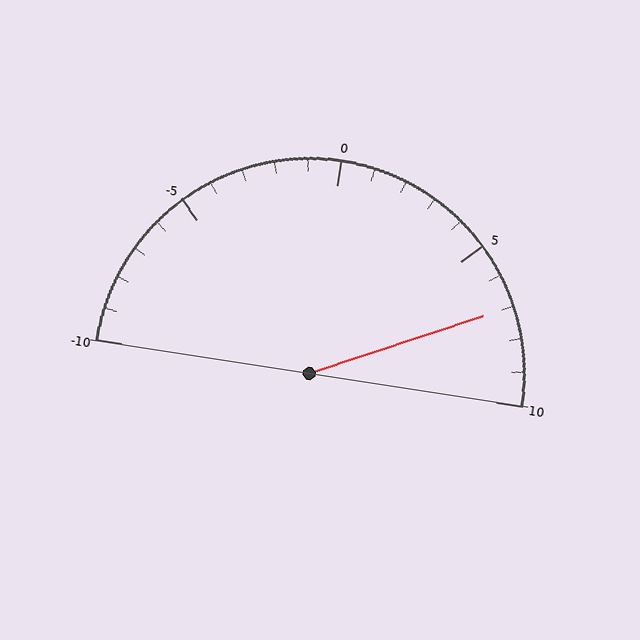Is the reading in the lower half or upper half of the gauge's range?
The reading is in the upper half of the range (-10 to 10).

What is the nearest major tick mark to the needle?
The nearest major tick mark is 5.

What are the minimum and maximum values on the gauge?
The gauge ranges from -10 to 10.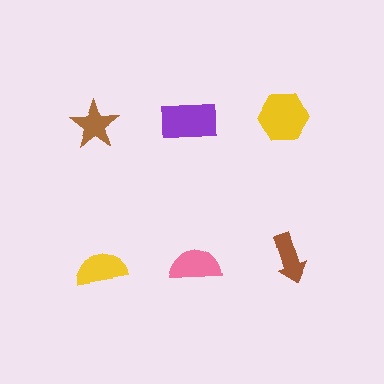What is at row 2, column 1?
A yellow semicircle.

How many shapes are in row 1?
3 shapes.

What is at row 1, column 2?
A purple rectangle.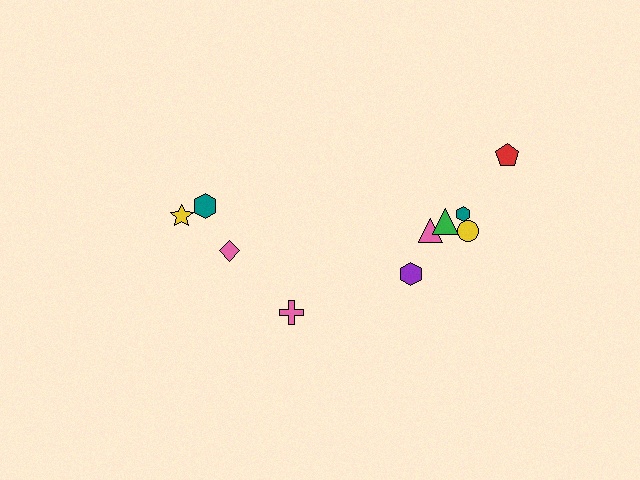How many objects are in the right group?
There are 6 objects.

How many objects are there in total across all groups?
There are 10 objects.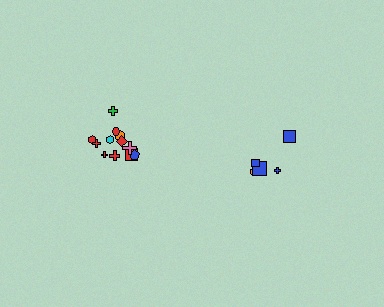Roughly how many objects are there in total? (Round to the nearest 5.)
Roughly 15 objects in total.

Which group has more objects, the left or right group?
The left group.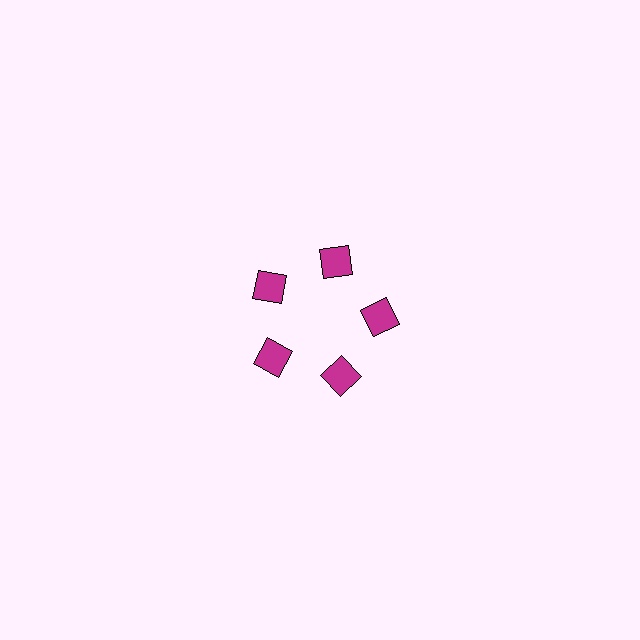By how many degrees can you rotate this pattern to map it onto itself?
The pattern maps onto itself every 72 degrees of rotation.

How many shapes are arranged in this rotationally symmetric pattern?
There are 5 shapes, arranged in 5 groups of 1.